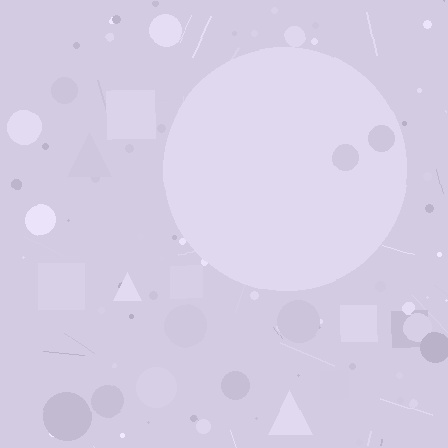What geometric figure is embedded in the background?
A circle is embedded in the background.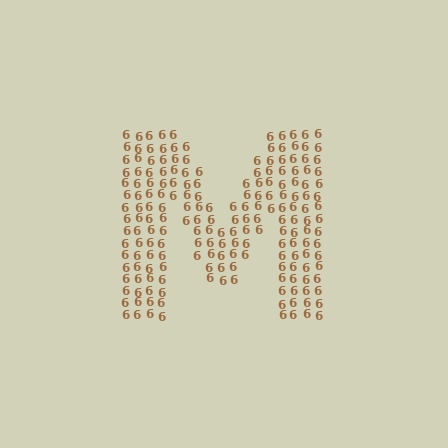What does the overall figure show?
The overall figure shows the letter M.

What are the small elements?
The small elements are digit 6's.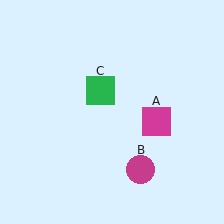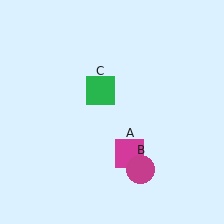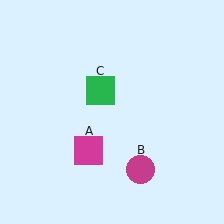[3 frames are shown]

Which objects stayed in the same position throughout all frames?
Magenta circle (object B) and green square (object C) remained stationary.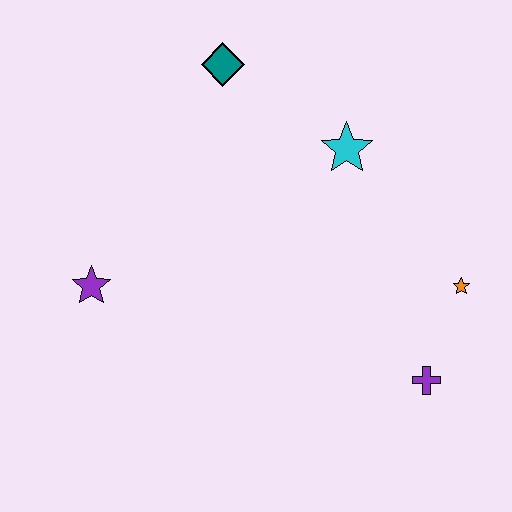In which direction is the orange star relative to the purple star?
The orange star is to the right of the purple star.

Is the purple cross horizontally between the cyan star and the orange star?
Yes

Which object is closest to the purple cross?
The orange star is closest to the purple cross.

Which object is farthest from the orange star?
The purple star is farthest from the orange star.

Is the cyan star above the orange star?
Yes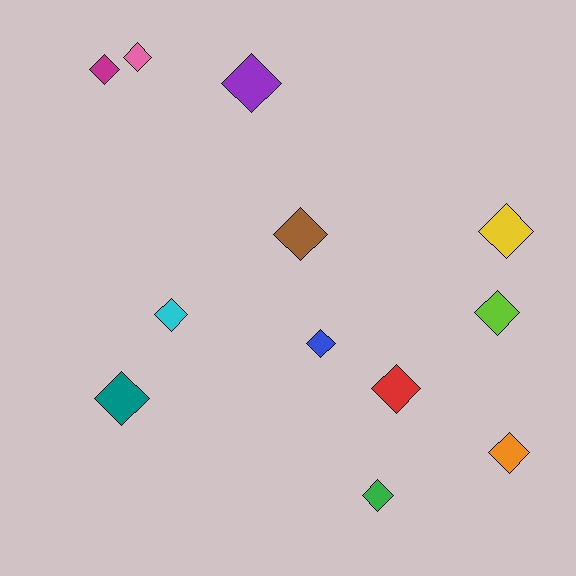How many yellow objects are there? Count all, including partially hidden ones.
There is 1 yellow object.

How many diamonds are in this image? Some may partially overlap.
There are 12 diamonds.